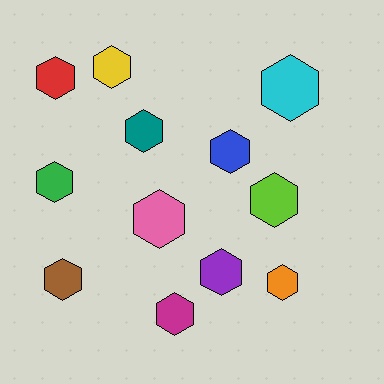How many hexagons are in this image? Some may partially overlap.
There are 12 hexagons.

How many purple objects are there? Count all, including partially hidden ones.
There is 1 purple object.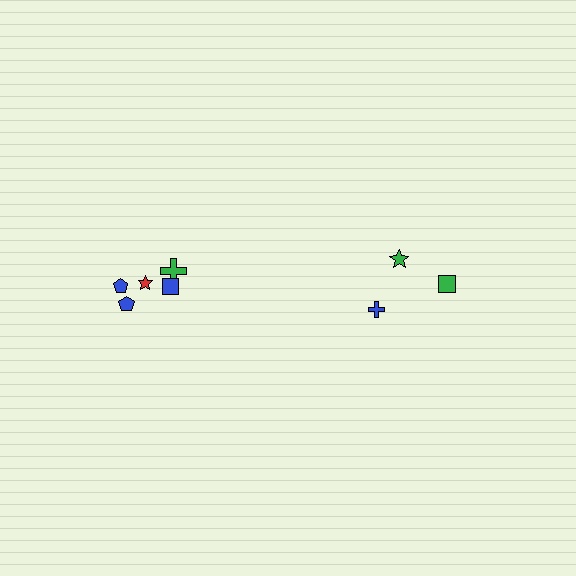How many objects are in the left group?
There are 5 objects.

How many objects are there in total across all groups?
There are 8 objects.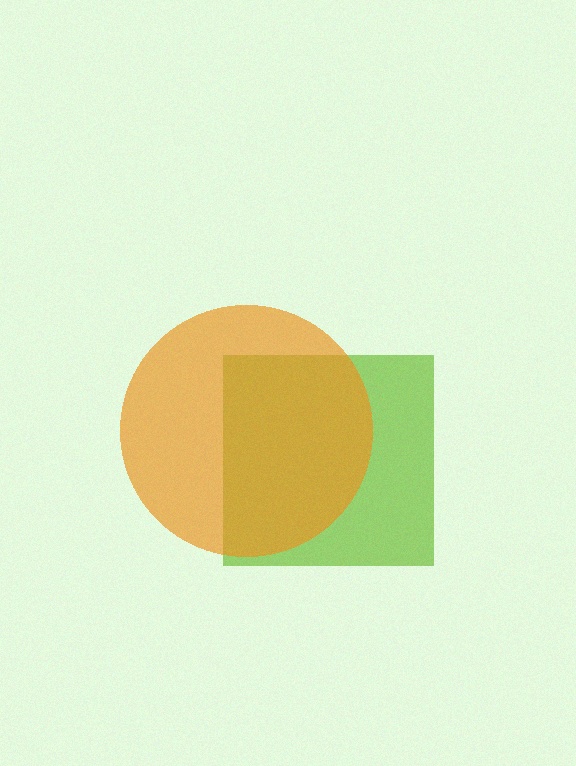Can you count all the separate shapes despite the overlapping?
Yes, there are 2 separate shapes.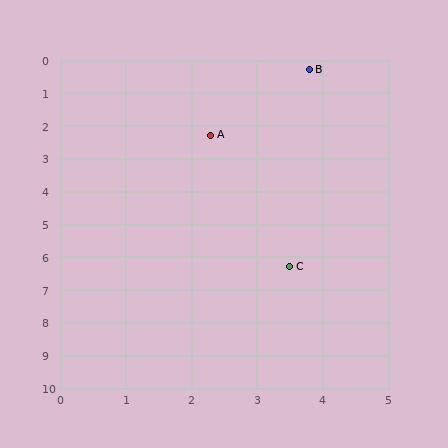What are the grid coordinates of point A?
Point A is at approximately (2.3, 2.3).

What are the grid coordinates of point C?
Point C is at approximately (3.5, 6.3).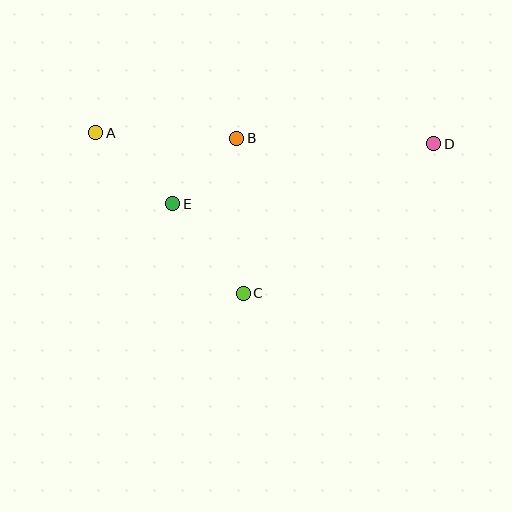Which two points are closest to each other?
Points B and E are closest to each other.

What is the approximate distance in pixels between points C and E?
The distance between C and E is approximately 114 pixels.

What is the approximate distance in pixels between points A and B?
The distance between A and B is approximately 141 pixels.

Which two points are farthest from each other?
Points A and D are farthest from each other.